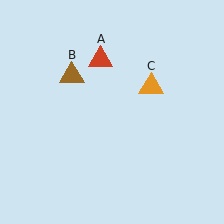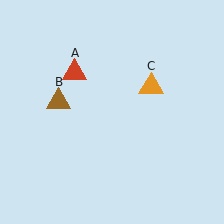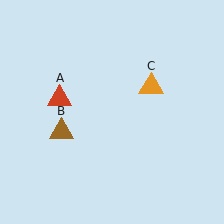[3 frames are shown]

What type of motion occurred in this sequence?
The red triangle (object A), brown triangle (object B) rotated counterclockwise around the center of the scene.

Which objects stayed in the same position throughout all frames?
Orange triangle (object C) remained stationary.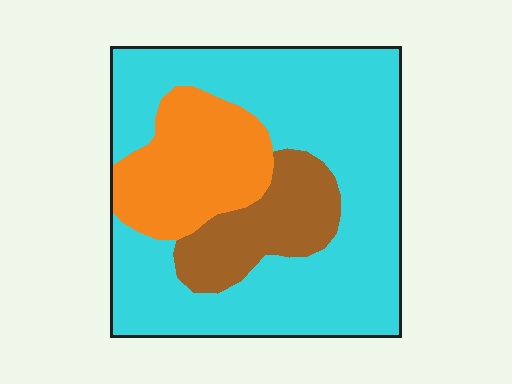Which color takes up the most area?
Cyan, at roughly 65%.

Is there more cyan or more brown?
Cyan.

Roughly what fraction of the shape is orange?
Orange takes up about one fifth (1/5) of the shape.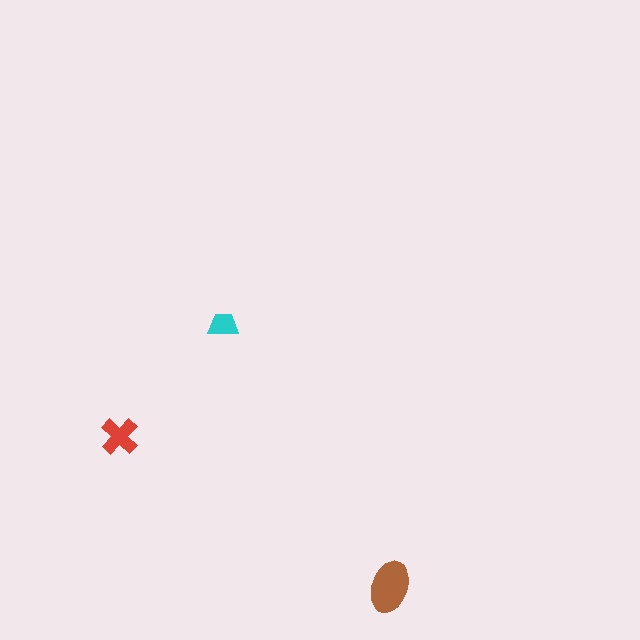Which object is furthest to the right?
The brown ellipse is rightmost.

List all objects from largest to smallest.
The brown ellipse, the red cross, the cyan trapezoid.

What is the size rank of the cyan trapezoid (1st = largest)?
3rd.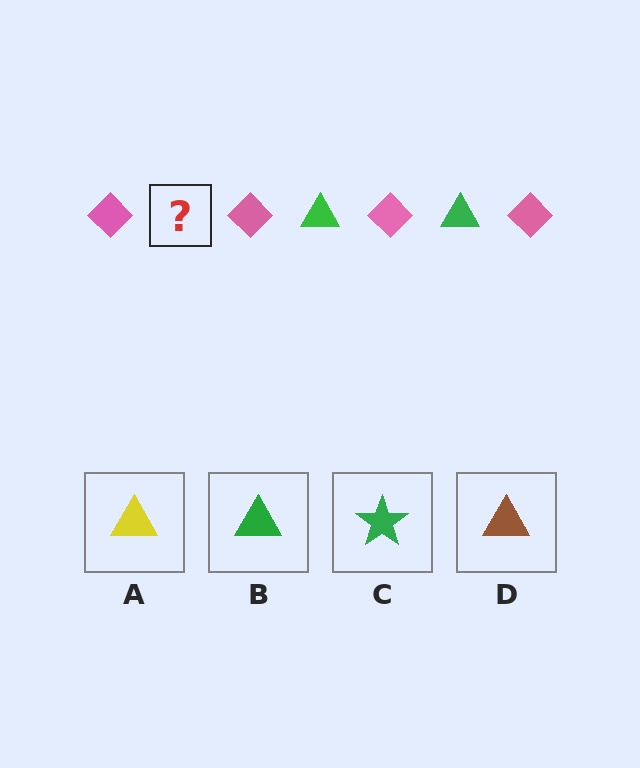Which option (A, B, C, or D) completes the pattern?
B.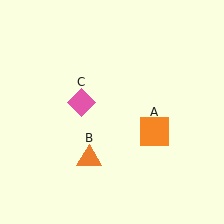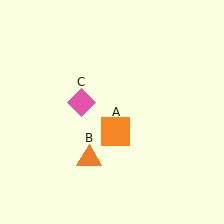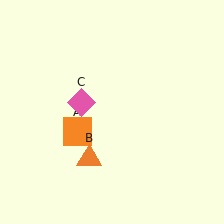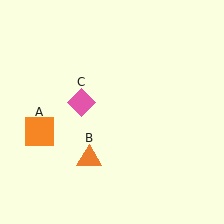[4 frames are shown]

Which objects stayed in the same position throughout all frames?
Orange triangle (object B) and pink diamond (object C) remained stationary.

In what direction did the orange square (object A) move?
The orange square (object A) moved left.